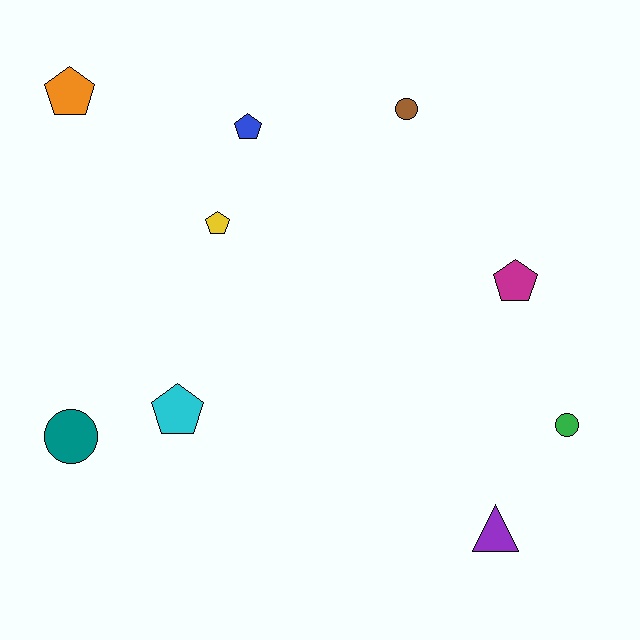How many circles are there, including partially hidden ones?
There are 3 circles.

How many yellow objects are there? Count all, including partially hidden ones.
There is 1 yellow object.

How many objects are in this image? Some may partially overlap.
There are 9 objects.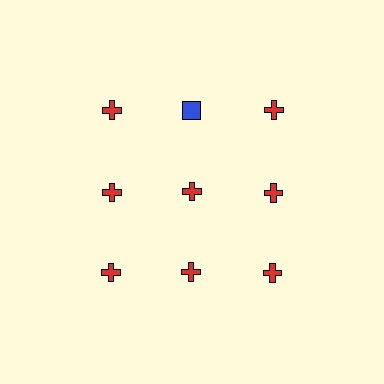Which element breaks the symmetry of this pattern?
The blue square in the top row, second from left column breaks the symmetry. All other shapes are red crosses.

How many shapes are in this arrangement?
There are 9 shapes arranged in a grid pattern.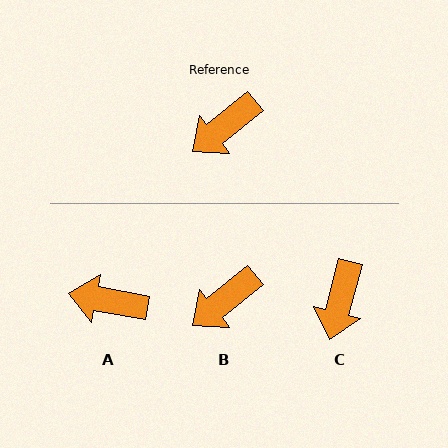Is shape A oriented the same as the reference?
No, it is off by about 49 degrees.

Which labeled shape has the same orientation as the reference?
B.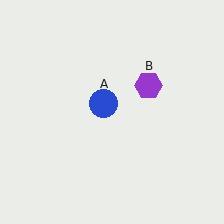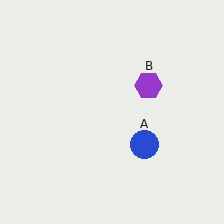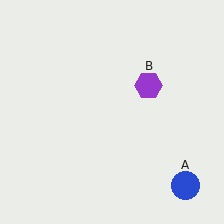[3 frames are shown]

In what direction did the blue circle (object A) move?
The blue circle (object A) moved down and to the right.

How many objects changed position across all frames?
1 object changed position: blue circle (object A).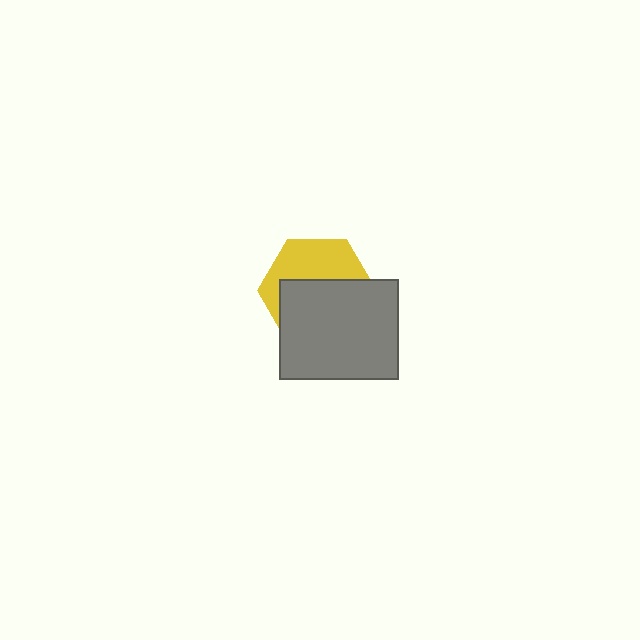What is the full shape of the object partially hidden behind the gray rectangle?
The partially hidden object is a yellow hexagon.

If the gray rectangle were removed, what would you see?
You would see the complete yellow hexagon.